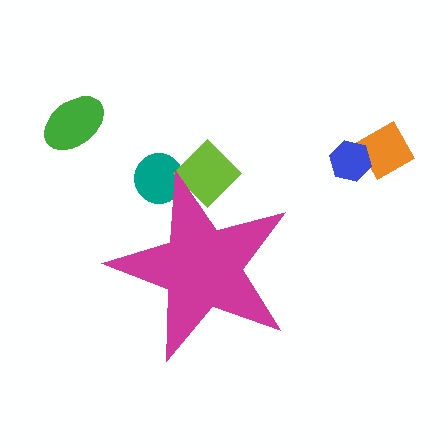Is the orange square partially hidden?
No, the orange square is fully visible.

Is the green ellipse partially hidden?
No, the green ellipse is fully visible.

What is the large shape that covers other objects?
A magenta star.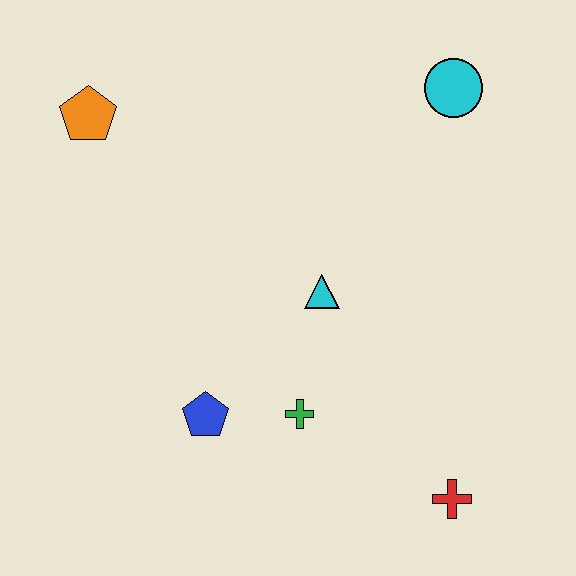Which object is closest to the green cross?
The blue pentagon is closest to the green cross.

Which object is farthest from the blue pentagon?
The cyan circle is farthest from the blue pentagon.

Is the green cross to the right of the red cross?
No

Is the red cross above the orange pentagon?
No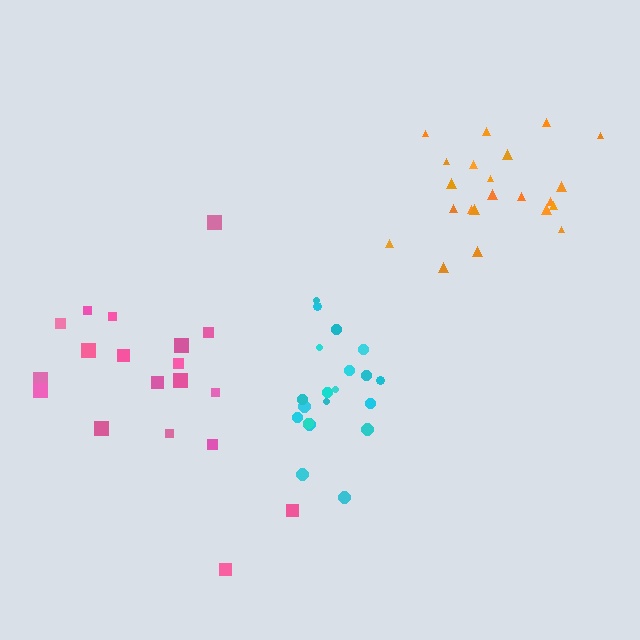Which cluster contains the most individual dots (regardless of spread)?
Orange (22).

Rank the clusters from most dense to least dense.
cyan, orange, pink.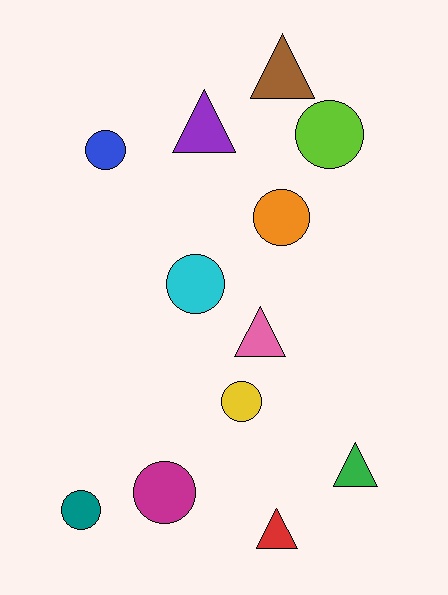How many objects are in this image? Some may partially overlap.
There are 12 objects.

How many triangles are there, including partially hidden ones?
There are 5 triangles.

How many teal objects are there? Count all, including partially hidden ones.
There is 1 teal object.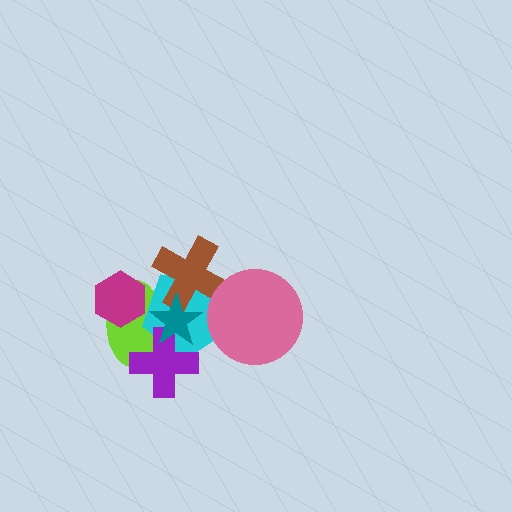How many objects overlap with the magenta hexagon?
1 object overlaps with the magenta hexagon.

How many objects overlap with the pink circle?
1 object overlaps with the pink circle.